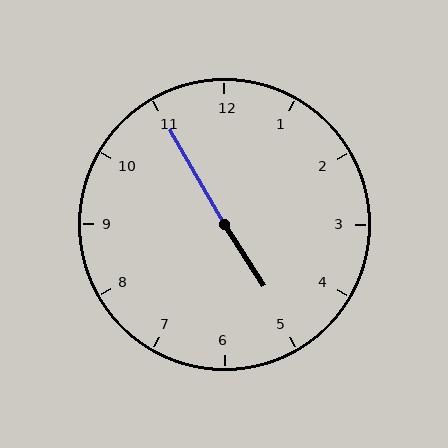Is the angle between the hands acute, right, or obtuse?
It is obtuse.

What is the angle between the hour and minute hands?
Approximately 178 degrees.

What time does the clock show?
4:55.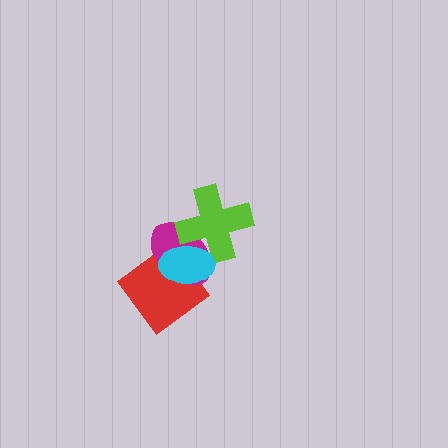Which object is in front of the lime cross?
The cyan ellipse is in front of the lime cross.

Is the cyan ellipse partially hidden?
No, no other shape covers it.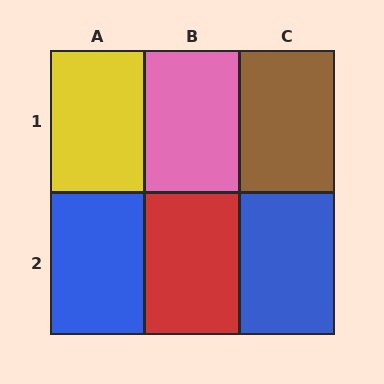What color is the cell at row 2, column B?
Red.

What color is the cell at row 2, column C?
Blue.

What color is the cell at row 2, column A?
Blue.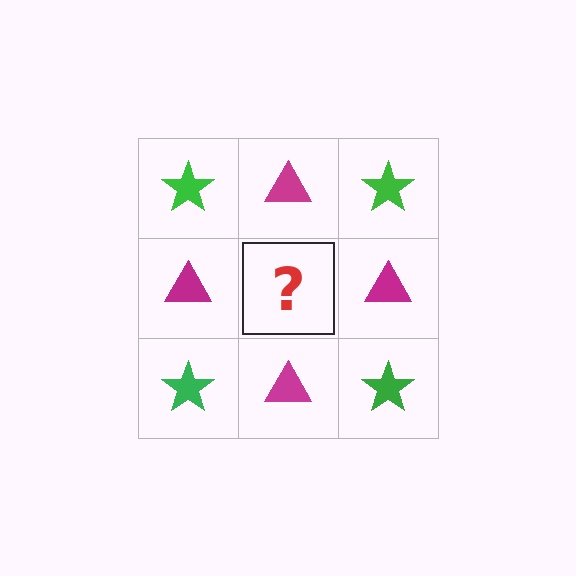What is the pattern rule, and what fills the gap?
The rule is that it alternates green star and magenta triangle in a checkerboard pattern. The gap should be filled with a green star.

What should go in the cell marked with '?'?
The missing cell should contain a green star.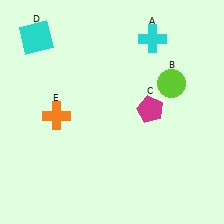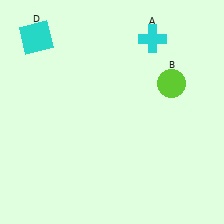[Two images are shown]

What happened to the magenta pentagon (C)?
The magenta pentagon (C) was removed in Image 2. It was in the top-right area of Image 1.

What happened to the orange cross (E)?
The orange cross (E) was removed in Image 2. It was in the bottom-left area of Image 1.